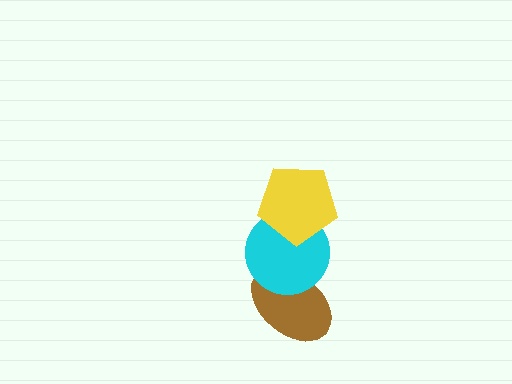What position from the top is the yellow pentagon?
The yellow pentagon is 1st from the top.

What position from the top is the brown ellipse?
The brown ellipse is 3rd from the top.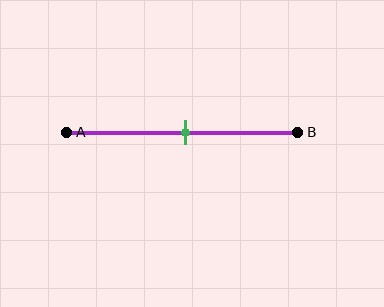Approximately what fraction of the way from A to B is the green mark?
The green mark is approximately 50% of the way from A to B.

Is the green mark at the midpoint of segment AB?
Yes, the mark is approximately at the midpoint.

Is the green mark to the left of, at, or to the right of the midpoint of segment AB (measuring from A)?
The green mark is approximately at the midpoint of segment AB.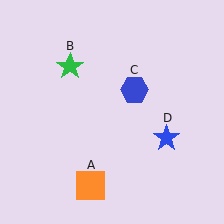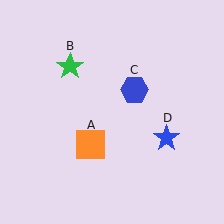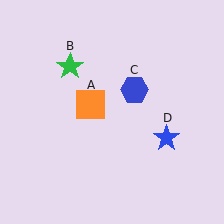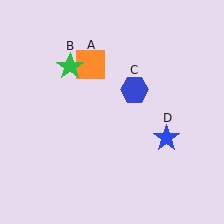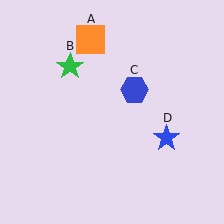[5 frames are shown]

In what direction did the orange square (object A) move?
The orange square (object A) moved up.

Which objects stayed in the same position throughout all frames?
Green star (object B) and blue hexagon (object C) and blue star (object D) remained stationary.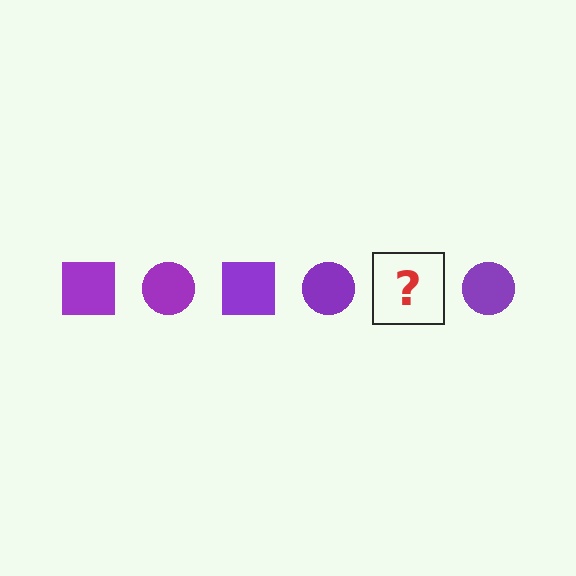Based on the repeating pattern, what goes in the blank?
The blank should be a purple square.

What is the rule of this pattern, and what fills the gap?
The rule is that the pattern cycles through square, circle shapes in purple. The gap should be filled with a purple square.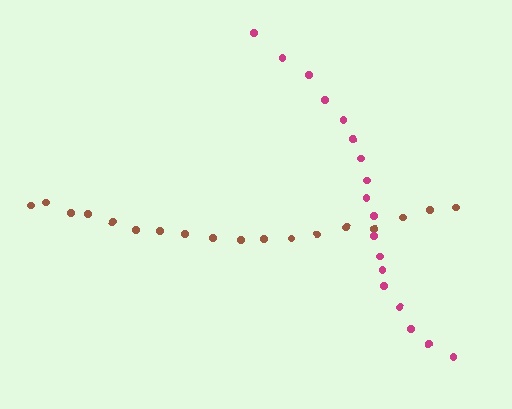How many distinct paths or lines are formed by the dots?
There are 2 distinct paths.